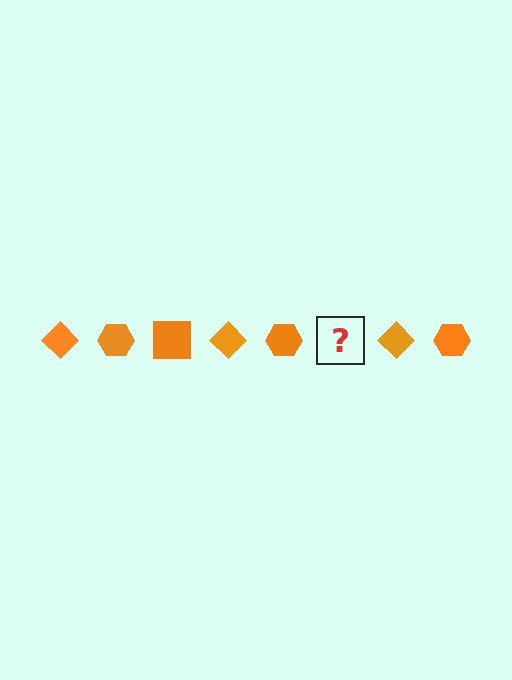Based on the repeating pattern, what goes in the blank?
The blank should be an orange square.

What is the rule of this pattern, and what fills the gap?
The rule is that the pattern cycles through diamond, hexagon, square shapes in orange. The gap should be filled with an orange square.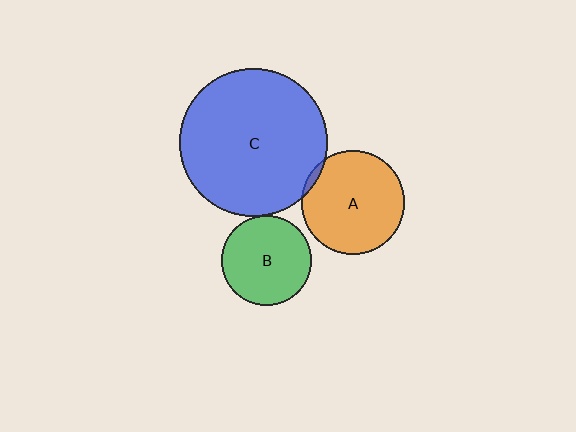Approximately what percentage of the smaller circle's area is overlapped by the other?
Approximately 5%.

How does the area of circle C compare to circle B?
Approximately 2.7 times.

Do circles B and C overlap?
Yes.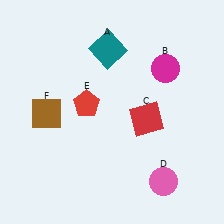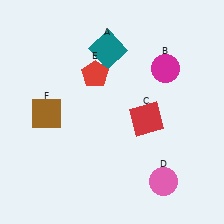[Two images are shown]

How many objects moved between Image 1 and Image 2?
1 object moved between the two images.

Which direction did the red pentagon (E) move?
The red pentagon (E) moved up.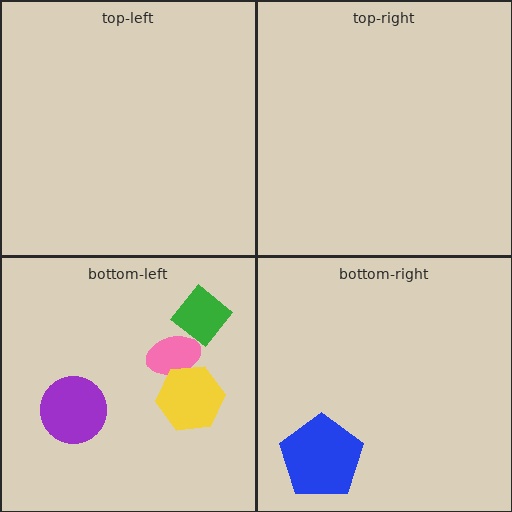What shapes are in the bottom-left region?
The pink ellipse, the green diamond, the yellow hexagon, the purple circle.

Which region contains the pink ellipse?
The bottom-left region.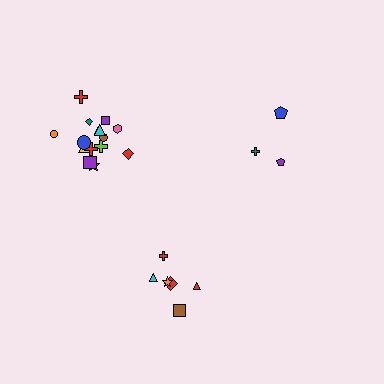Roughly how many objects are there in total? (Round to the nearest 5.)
Roughly 25 objects in total.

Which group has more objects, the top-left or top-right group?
The top-left group.